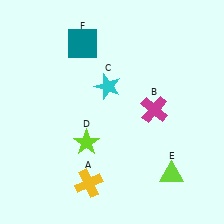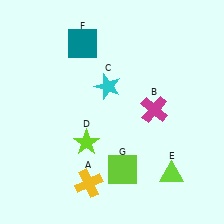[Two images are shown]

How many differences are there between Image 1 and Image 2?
There is 1 difference between the two images.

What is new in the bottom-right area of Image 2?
A lime square (G) was added in the bottom-right area of Image 2.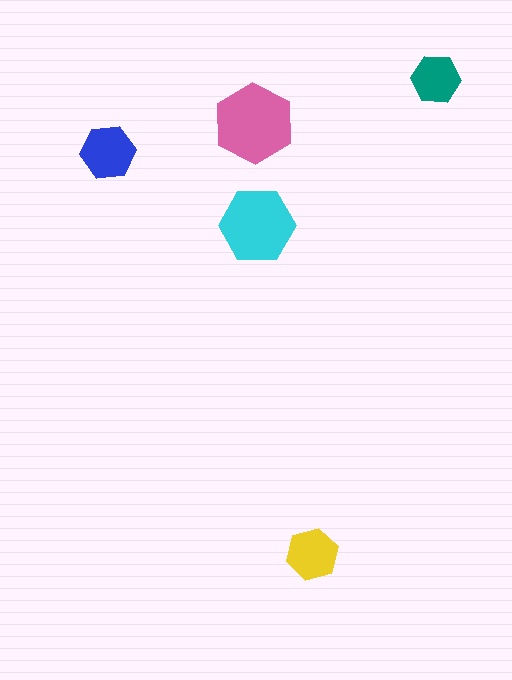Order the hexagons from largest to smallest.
the pink one, the cyan one, the blue one, the yellow one, the teal one.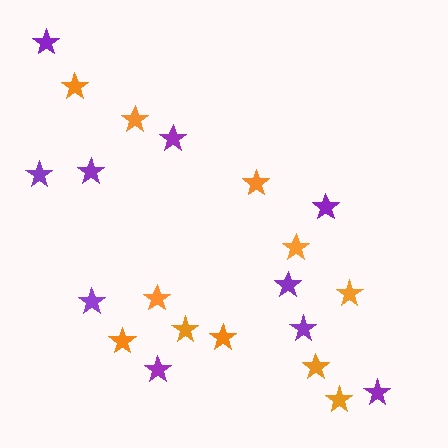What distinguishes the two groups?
There are 2 groups: one group of orange stars (11) and one group of purple stars (10).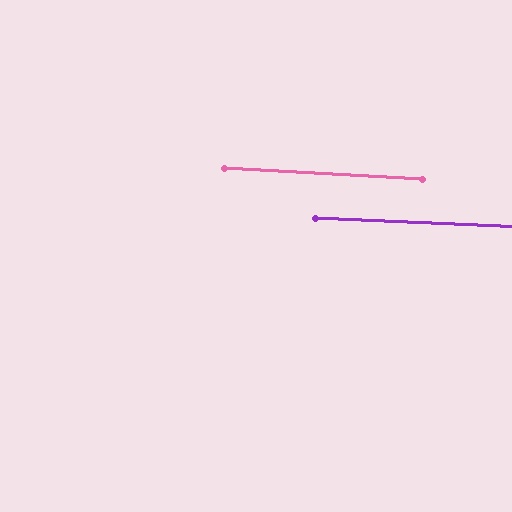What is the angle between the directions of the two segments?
Approximately 1 degree.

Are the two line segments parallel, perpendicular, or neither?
Parallel — their directions differ by only 0.6°.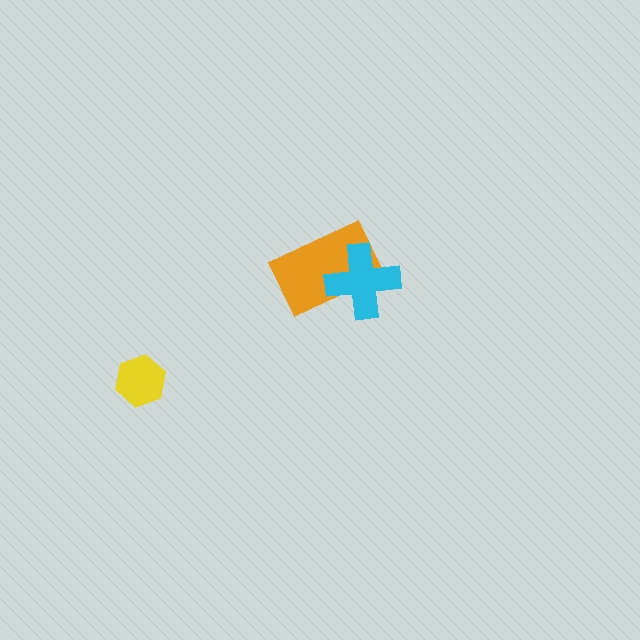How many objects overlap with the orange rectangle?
1 object overlaps with the orange rectangle.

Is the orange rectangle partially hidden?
Yes, it is partially covered by another shape.